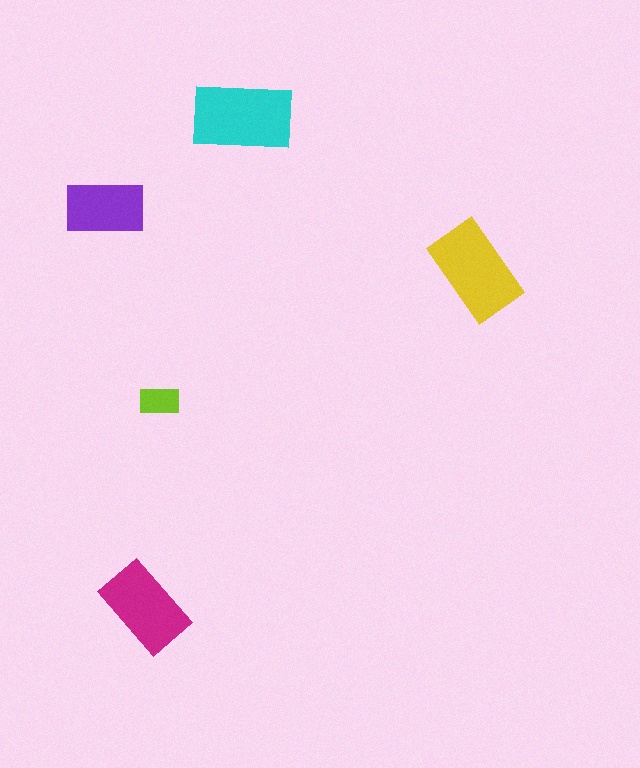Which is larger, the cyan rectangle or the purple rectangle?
The cyan one.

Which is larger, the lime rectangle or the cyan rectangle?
The cyan one.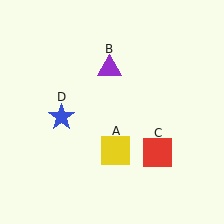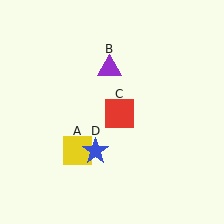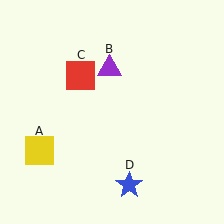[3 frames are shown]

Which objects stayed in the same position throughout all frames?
Purple triangle (object B) remained stationary.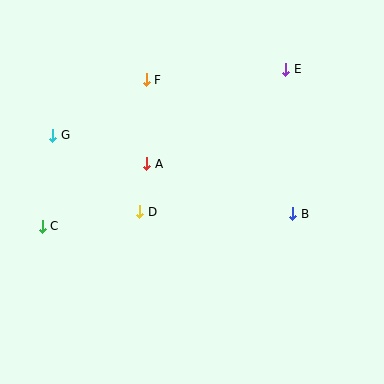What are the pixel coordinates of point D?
Point D is at (140, 212).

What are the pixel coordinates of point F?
Point F is at (146, 80).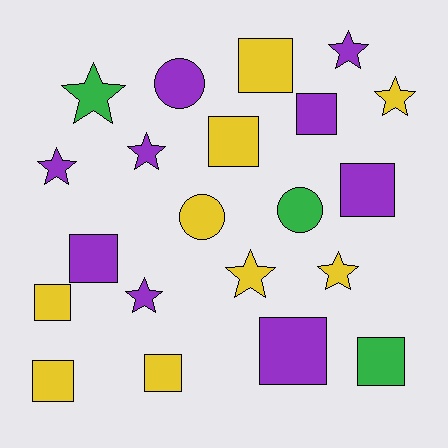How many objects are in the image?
There are 21 objects.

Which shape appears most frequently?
Square, with 10 objects.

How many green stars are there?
There is 1 green star.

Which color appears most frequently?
Purple, with 9 objects.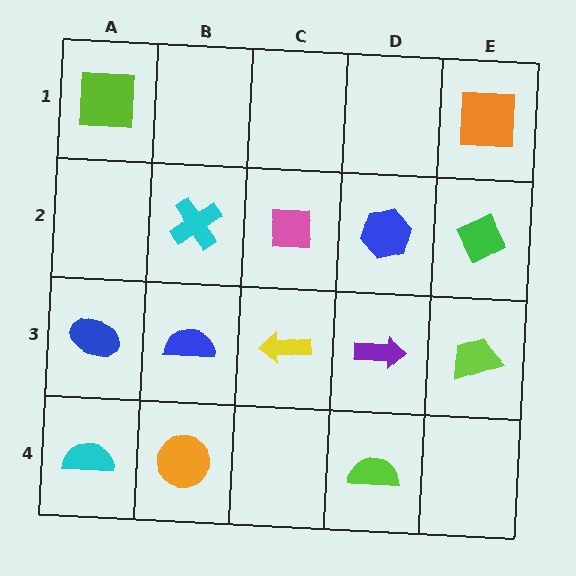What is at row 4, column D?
A lime semicircle.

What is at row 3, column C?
A yellow arrow.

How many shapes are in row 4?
3 shapes.